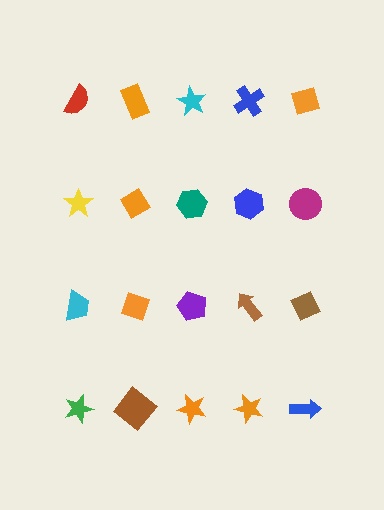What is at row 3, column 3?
A purple pentagon.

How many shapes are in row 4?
5 shapes.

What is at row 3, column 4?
A brown arrow.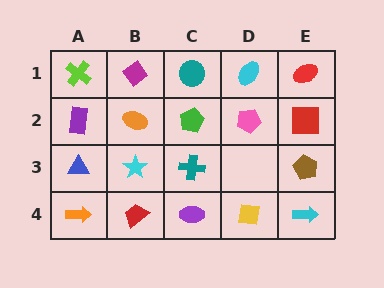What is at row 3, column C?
A teal cross.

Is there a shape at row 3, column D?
No, that cell is empty.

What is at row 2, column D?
A pink pentagon.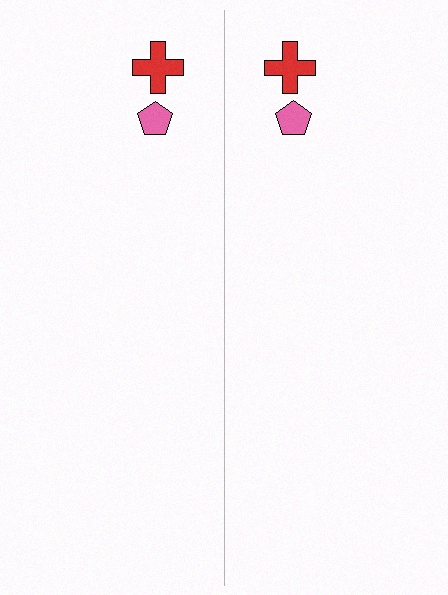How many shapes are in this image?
There are 4 shapes in this image.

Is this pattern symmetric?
Yes, this pattern has bilateral (reflection) symmetry.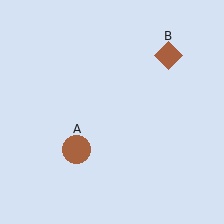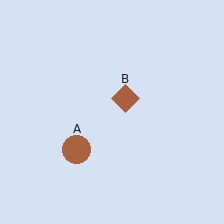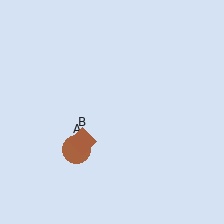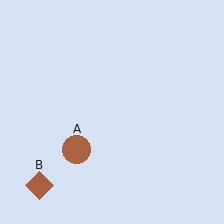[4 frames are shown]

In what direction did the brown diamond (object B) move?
The brown diamond (object B) moved down and to the left.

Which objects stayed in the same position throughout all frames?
Brown circle (object A) remained stationary.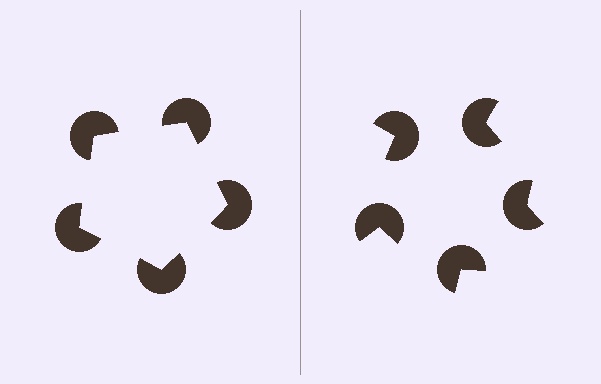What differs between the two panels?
The pac-man discs are positioned identically on both sides; only the wedge orientations differ. On the left they align to a pentagon; on the right they are misaligned.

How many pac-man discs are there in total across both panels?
10 — 5 on each side.